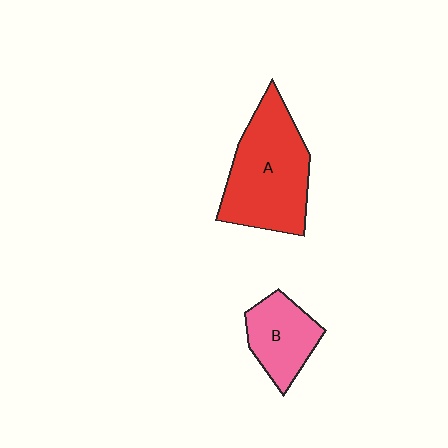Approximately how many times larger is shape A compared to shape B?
Approximately 1.8 times.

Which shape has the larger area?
Shape A (red).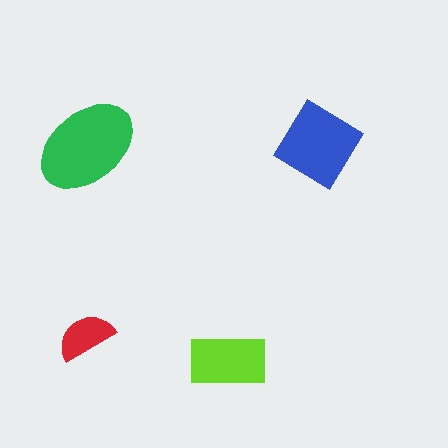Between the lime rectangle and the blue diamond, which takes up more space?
The blue diamond.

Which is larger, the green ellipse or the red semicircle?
The green ellipse.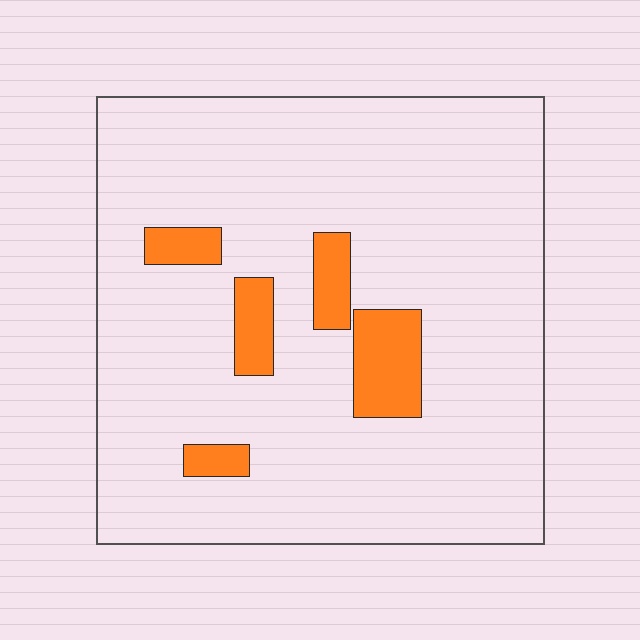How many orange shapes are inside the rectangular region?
5.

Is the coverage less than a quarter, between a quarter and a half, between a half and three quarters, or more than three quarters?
Less than a quarter.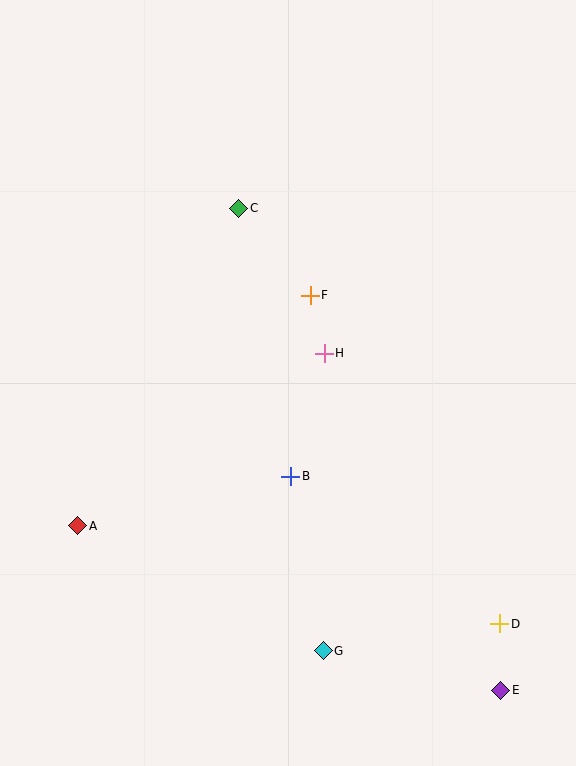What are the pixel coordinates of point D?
Point D is at (500, 624).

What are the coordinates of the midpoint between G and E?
The midpoint between G and E is at (412, 670).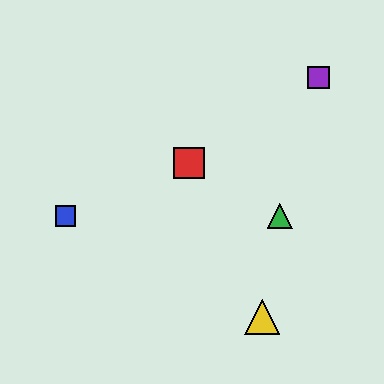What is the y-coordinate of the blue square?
The blue square is at y≈216.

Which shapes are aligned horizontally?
The blue square, the green triangle are aligned horizontally.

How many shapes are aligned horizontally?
2 shapes (the blue square, the green triangle) are aligned horizontally.